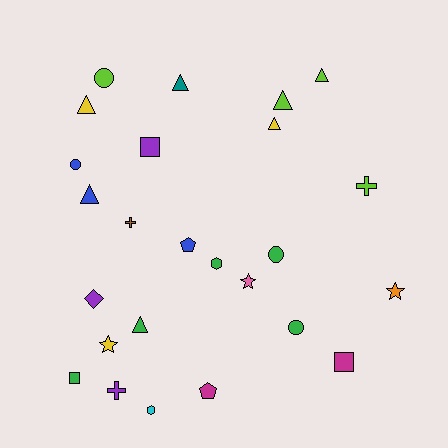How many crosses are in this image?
There are 3 crosses.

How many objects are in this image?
There are 25 objects.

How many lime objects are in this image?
There are 4 lime objects.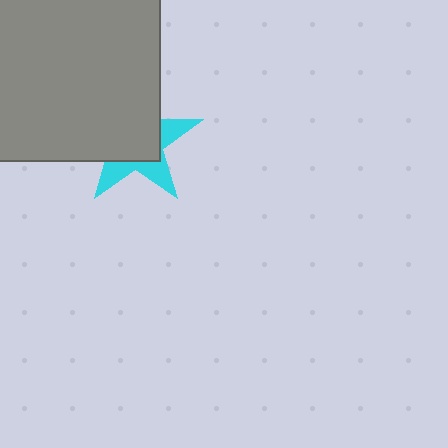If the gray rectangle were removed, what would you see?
You would see the complete cyan star.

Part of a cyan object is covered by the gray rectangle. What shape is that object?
It is a star.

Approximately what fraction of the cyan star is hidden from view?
Roughly 63% of the cyan star is hidden behind the gray rectangle.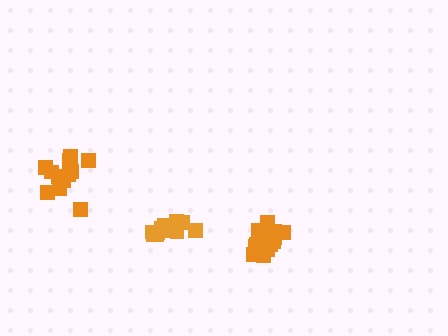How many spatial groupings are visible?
There are 3 spatial groupings.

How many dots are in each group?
Group 1: 16 dots, Group 2: 12 dots, Group 3: 12 dots (40 total).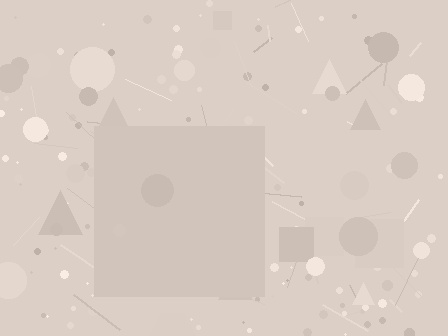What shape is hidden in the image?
A square is hidden in the image.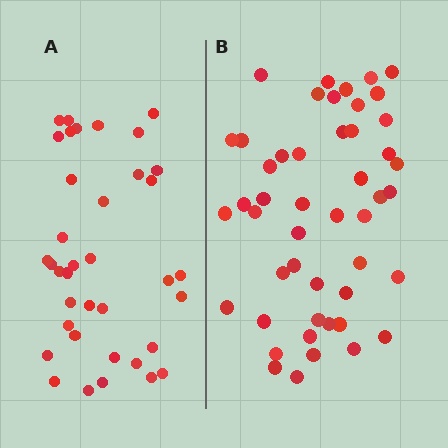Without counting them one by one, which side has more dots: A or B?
Region B (the right region) has more dots.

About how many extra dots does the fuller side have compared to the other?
Region B has roughly 12 or so more dots than region A.